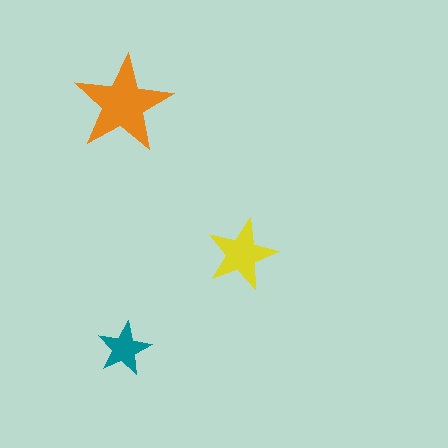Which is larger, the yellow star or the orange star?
The orange one.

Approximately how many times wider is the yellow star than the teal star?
About 1.5 times wider.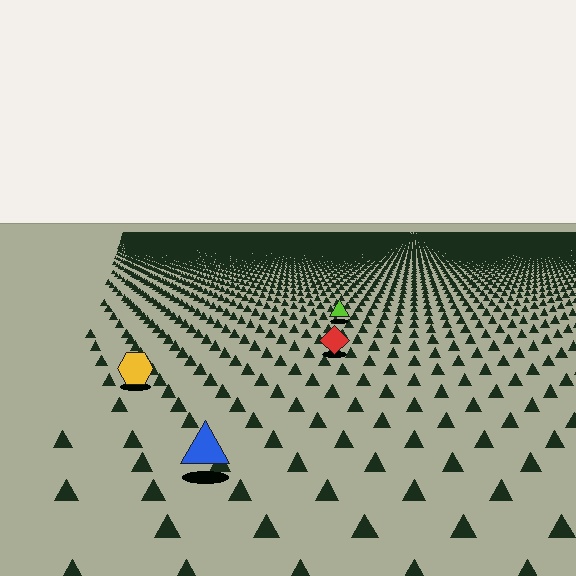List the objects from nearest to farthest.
From nearest to farthest: the blue triangle, the yellow hexagon, the red diamond, the lime triangle.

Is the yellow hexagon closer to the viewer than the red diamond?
Yes. The yellow hexagon is closer — you can tell from the texture gradient: the ground texture is coarser near it.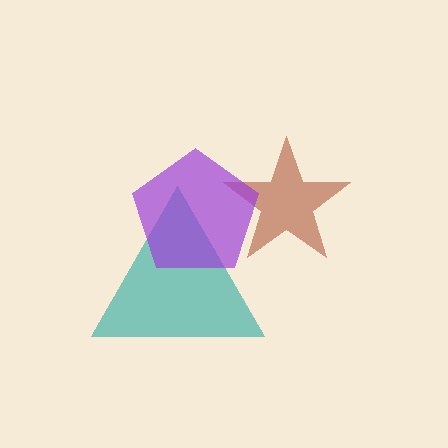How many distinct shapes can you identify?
There are 3 distinct shapes: a teal triangle, a brown star, a purple pentagon.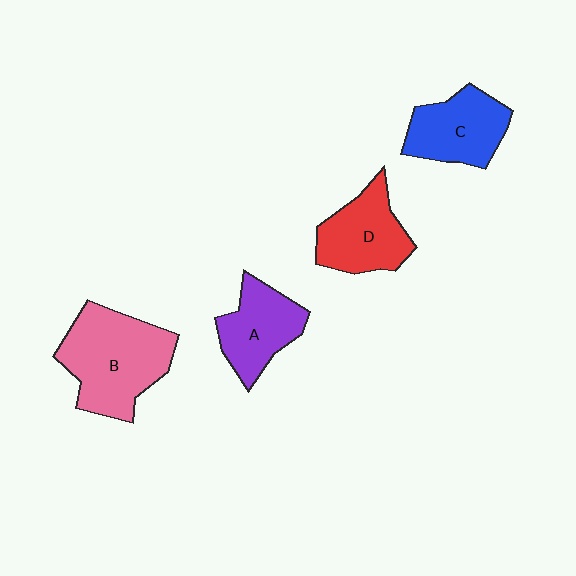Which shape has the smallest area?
Shape A (purple).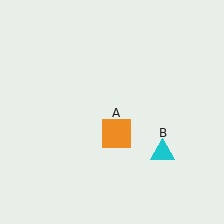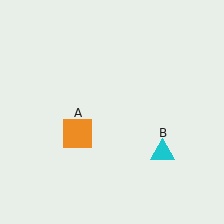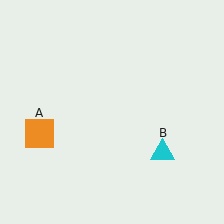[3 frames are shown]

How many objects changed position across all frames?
1 object changed position: orange square (object A).